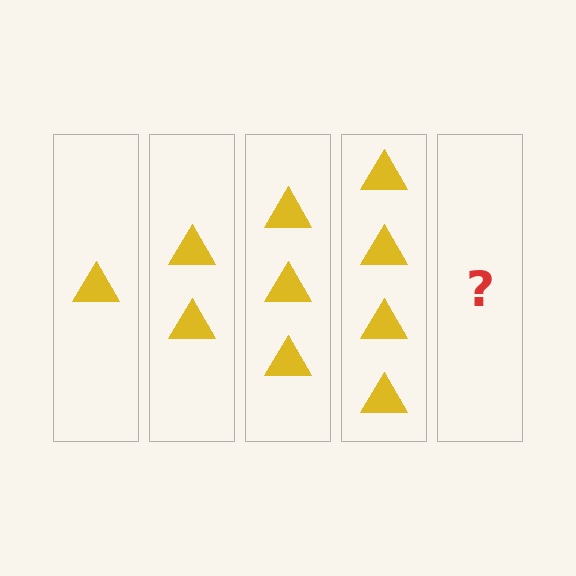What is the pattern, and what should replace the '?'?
The pattern is that each step adds one more triangle. The '?' should be 5 triangles.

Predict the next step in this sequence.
The next step is 5 triangles.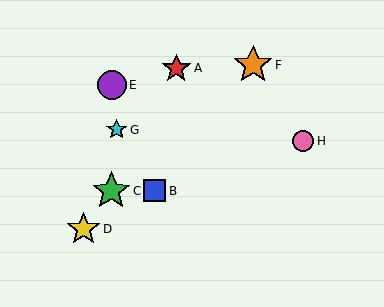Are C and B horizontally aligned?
Yes, both are at y≈191.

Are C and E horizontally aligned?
No, C is at y≈191 and E is at y≈85.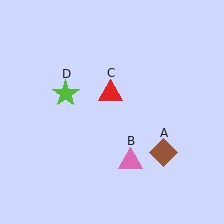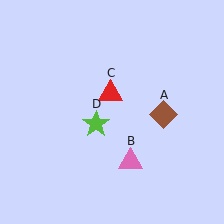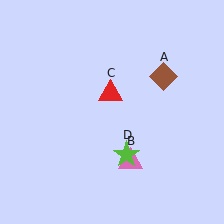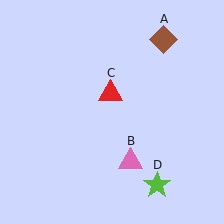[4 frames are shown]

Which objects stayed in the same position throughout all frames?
Pink triangle (object B) and red triangle (object C) remained stationary.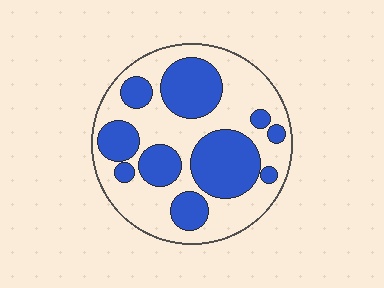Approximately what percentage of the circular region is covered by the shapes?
Approximately 40%.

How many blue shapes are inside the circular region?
10.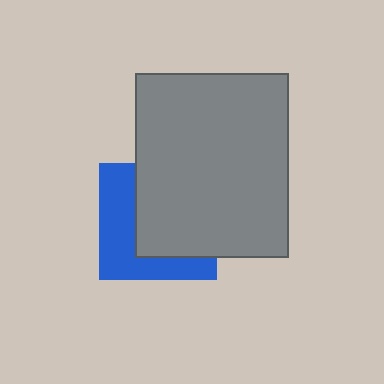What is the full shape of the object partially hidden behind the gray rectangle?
The partially hidden object is a blue square.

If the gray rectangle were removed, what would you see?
You would see the complete blue square.